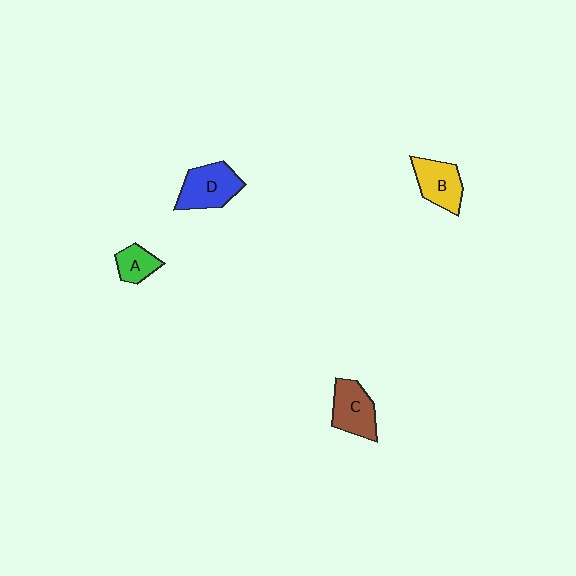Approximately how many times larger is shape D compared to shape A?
Approximately 1.9 times.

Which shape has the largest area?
Shape D (blue).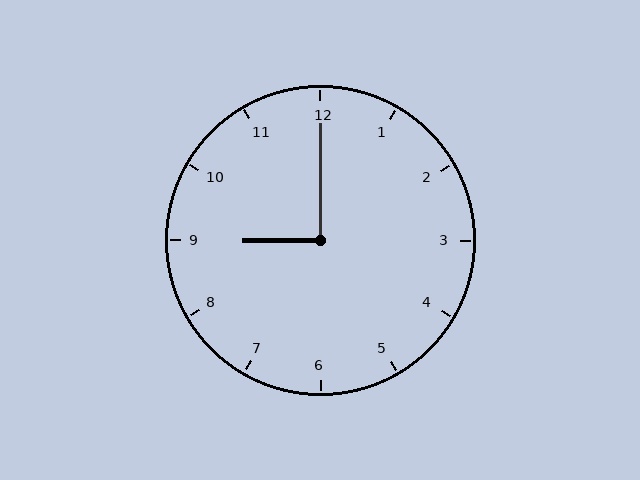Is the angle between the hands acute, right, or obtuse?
It is right.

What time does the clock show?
9:00.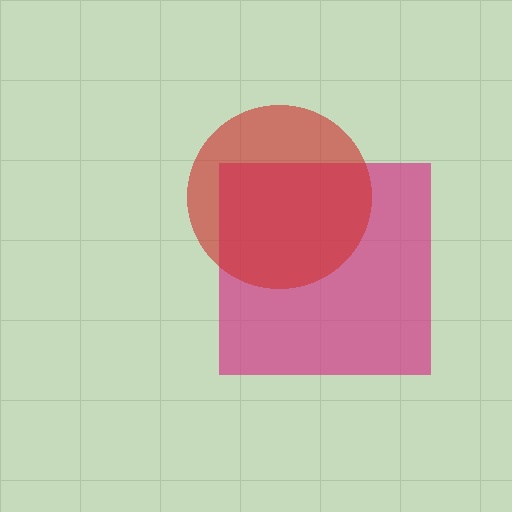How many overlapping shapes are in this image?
There are 2 overlapping shapes in the image.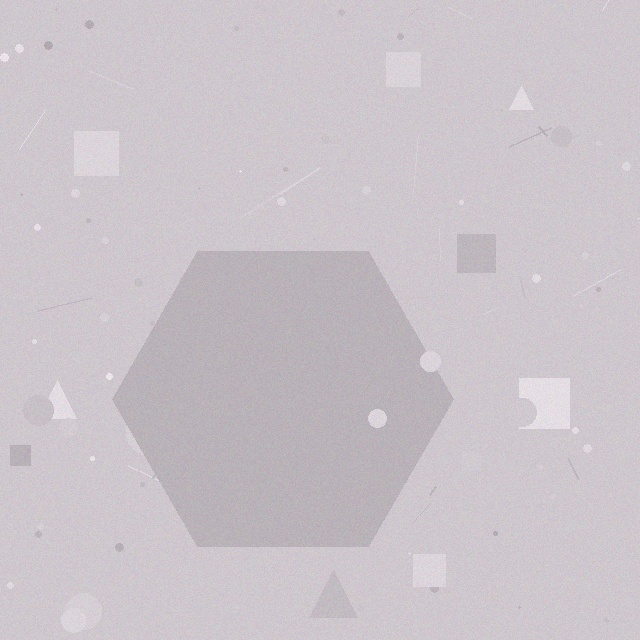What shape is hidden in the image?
A hexagon is hidden in the image.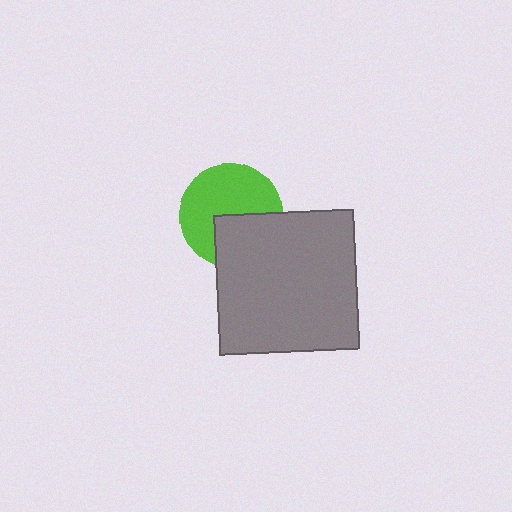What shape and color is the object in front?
The object in front is a gray square.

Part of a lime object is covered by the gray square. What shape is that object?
It is a circle.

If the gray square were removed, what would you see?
You would see the complete lime circle.